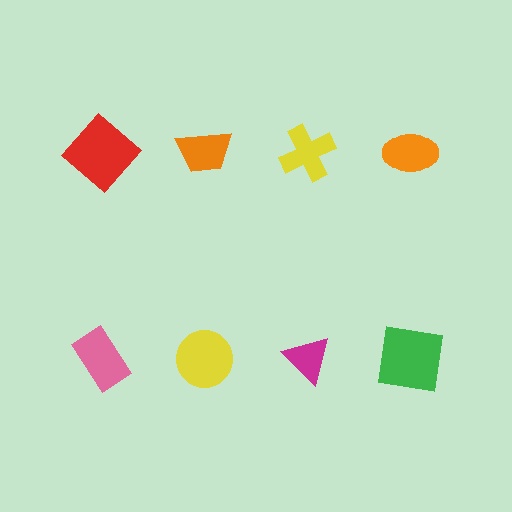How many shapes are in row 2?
4 shapes.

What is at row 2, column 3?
A magenta triangle.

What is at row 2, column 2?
A yellow circle.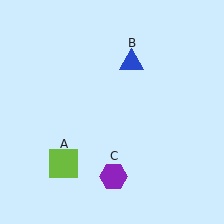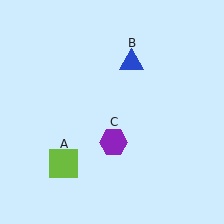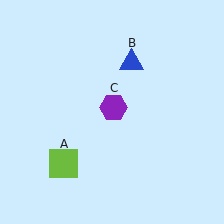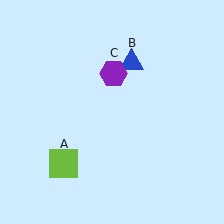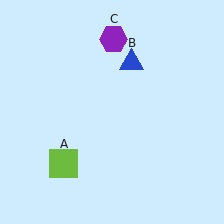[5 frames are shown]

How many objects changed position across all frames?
1 object changed position: purple hexagon (object C).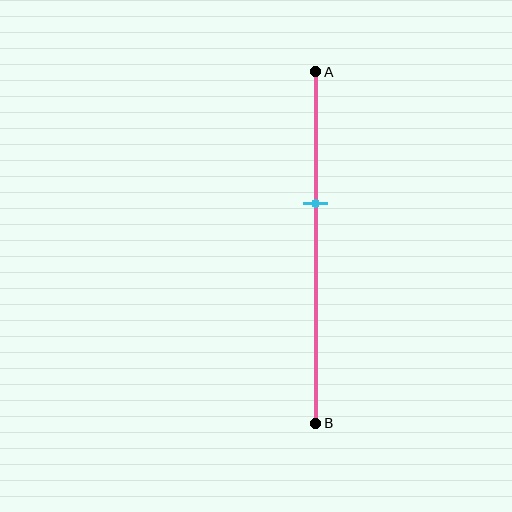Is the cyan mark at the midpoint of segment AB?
No, the mark is at about 40% from A, not at the 50% midpoint.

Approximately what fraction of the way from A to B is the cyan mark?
The cyan mark is approximately 40% of the way from A to B.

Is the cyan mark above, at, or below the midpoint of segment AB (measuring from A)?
The cyan mark is above the midpoint of segment AB.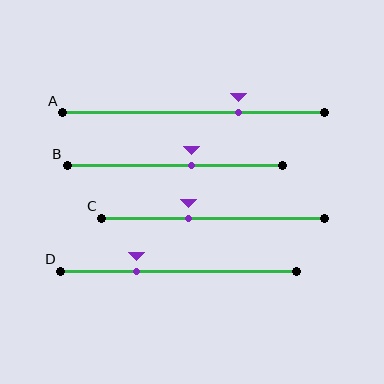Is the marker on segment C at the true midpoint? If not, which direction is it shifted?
No, the marker on segment C is shifted to the left by about 11% of the segment length.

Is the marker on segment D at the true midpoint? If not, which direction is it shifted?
No, the marker on segment D is shifted to the left by about 18% of the segment length.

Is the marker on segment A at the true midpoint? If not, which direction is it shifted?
No, the marker on segment A is shifted to the right by about 17% of the segment length.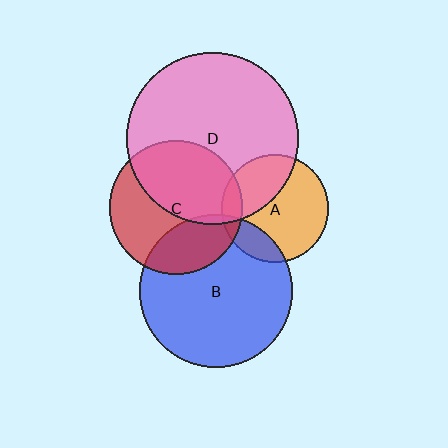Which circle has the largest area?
Circle D (pink).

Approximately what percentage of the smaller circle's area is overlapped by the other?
Approximately 5%.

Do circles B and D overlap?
Yes.